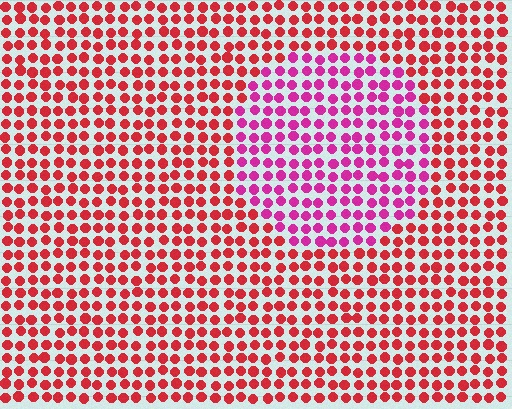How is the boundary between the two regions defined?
The boundary is defined purely by a slight shift in hue (about 37 degrees). Spacing, size, and orientation are identical on both sides.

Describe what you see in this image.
The image is filled with small red elements in a uniform arrangement. A circle-shaped region is visible where the elements are tinted to a slightly different hue, forming a subtle color boundary.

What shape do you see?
I see a circle.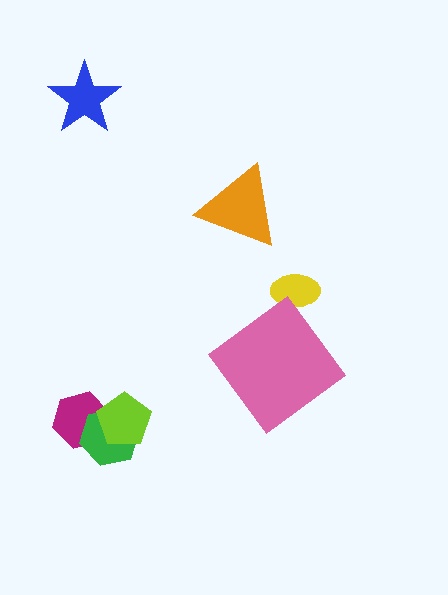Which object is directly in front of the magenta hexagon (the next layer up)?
The green hexagon is directly in front of the magenta hexagon.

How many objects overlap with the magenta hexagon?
2 objects overlap with the magenta hexagon.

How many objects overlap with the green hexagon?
2 objects overlap with the green hexagon.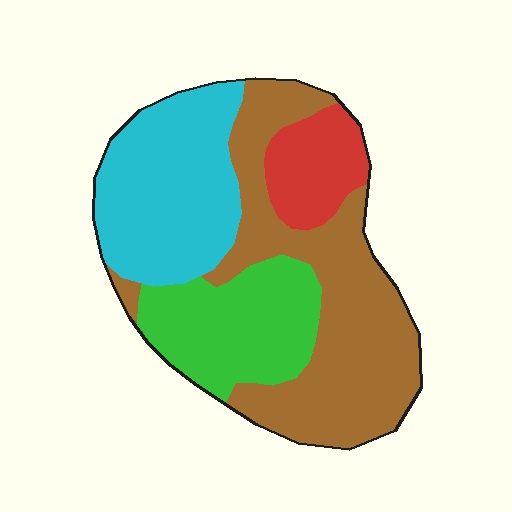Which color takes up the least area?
Red, at roughly 10%.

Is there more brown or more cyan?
Brown.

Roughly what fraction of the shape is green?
Green takes up between a sixth and a third of the shape.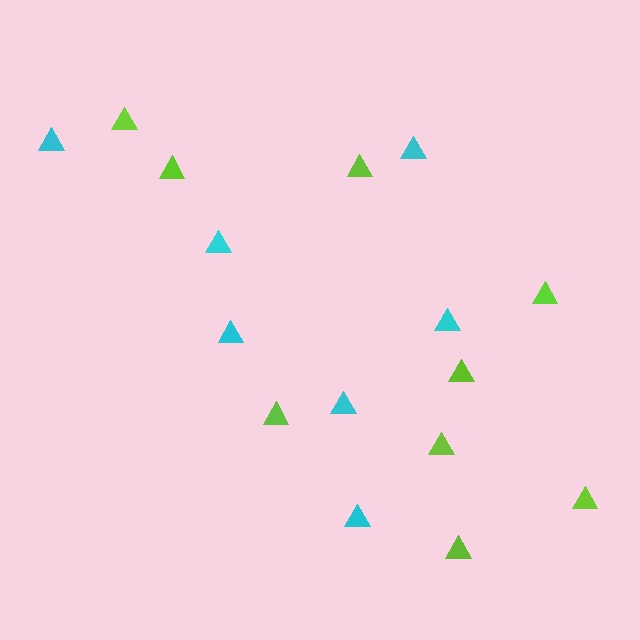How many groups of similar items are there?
There are 2 groups: one group of lime triangles (9) and one group of cyan triangles (7).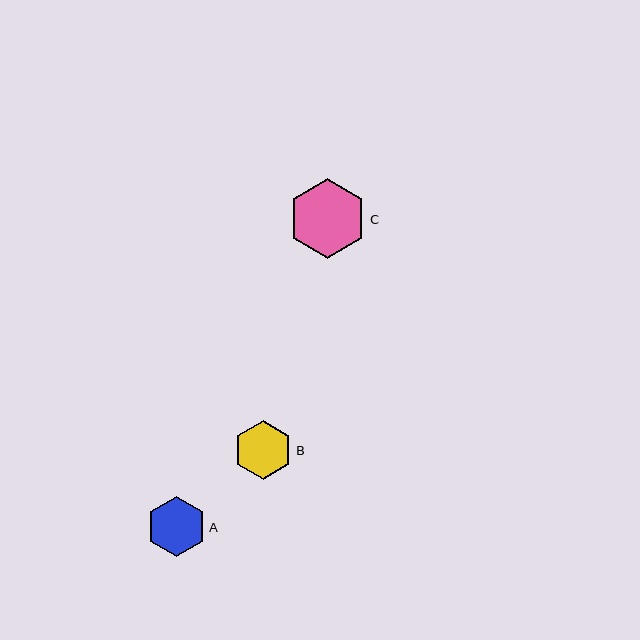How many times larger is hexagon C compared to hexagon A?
Hexagon C is approximately 1.3 times the size of hexagon A.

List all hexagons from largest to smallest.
From largest to smallest: C, A, B.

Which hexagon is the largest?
Hexagon C is the largest with a size of approximately 80 pixels.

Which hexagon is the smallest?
Hexagon B is the smallest with a size of approximately 59 pixels.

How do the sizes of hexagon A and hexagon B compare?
Hexagon A and hexagon B are approximately the same size.